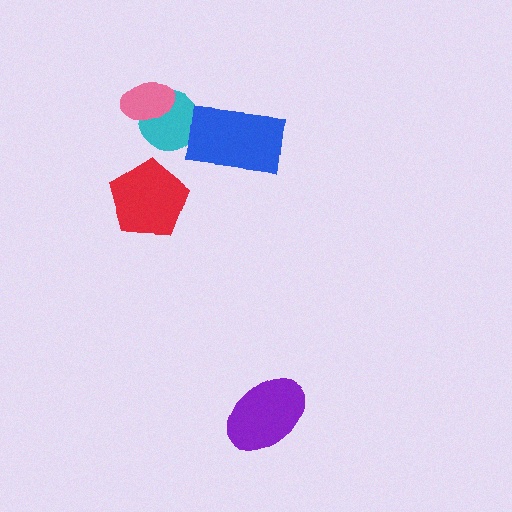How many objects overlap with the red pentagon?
0 objects overlap with the red pentagon.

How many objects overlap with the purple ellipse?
0 objects overlap with the purple ellipse.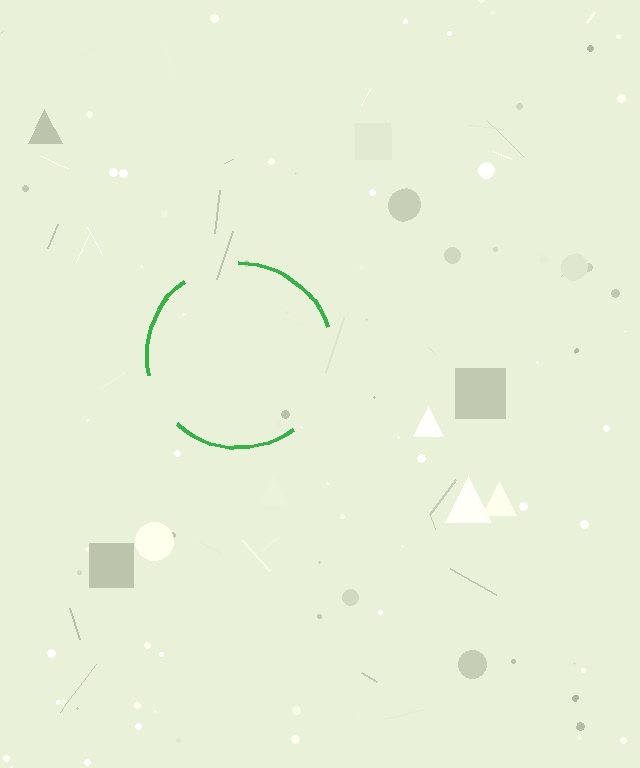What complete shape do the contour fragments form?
The contour fragments form a circle.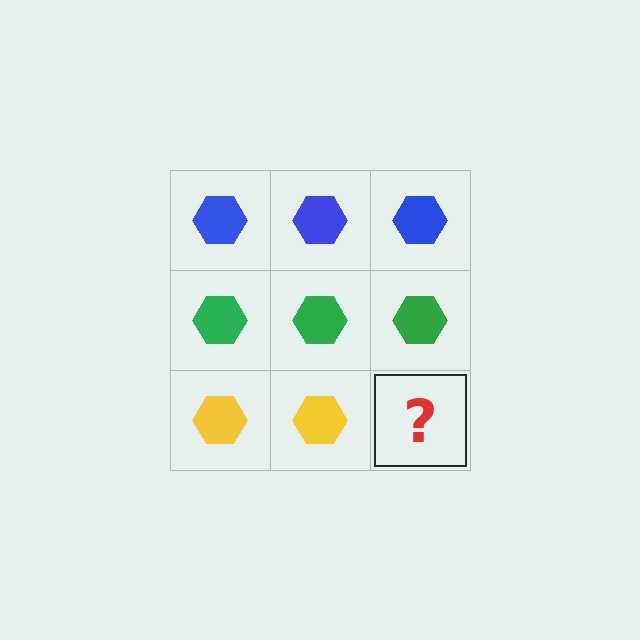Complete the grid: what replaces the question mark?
The question mark should be replaced with a yellow hexagon.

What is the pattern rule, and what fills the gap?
The rule is that each row has a consistent color. The gap should be filled with a yellow hexagon.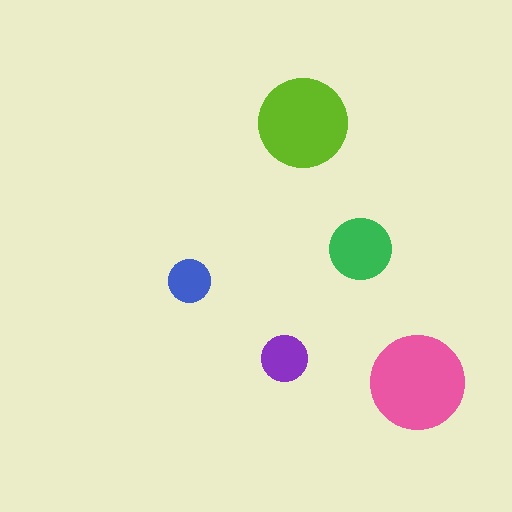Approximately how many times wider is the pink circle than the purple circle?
About 2 times wider.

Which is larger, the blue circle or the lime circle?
The lime one.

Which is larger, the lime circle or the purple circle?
The lime one.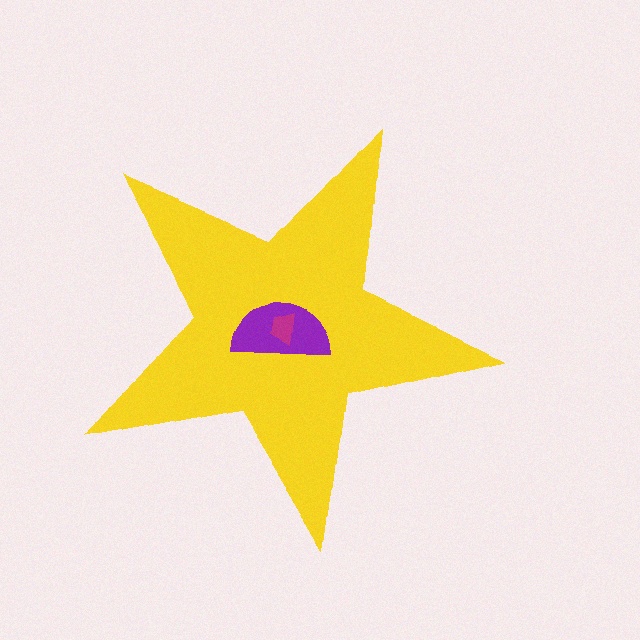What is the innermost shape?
The magenta trapezoid.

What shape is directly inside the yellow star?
The purple semicircle.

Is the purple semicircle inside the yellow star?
Yes.